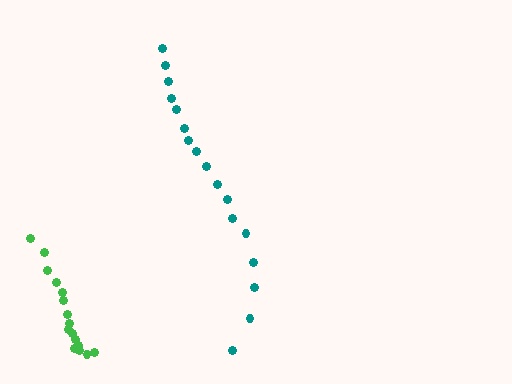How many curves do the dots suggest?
There are 2 distinct paths.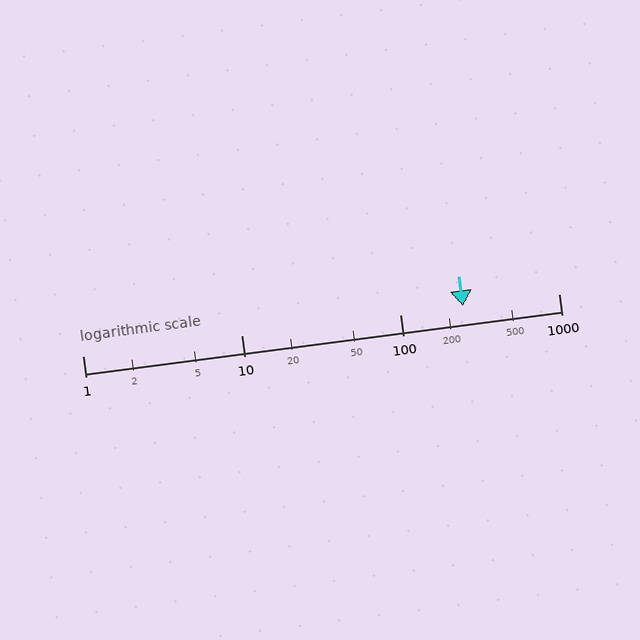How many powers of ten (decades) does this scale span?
The scale spans 3 decades, from 1 to 1000.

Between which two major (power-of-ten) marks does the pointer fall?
The pointer is between 100 and 1000.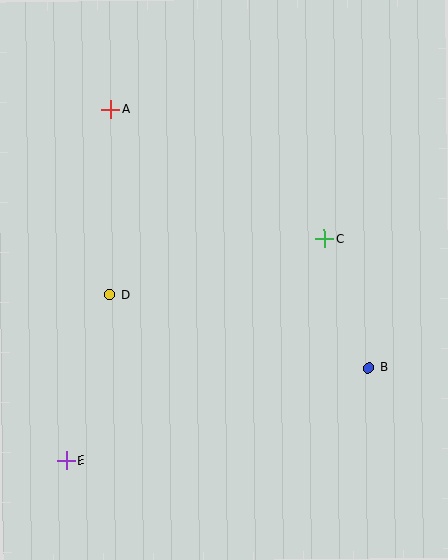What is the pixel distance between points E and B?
The distance between E and B is 316 pixels.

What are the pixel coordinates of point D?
Point D is at (110, 295).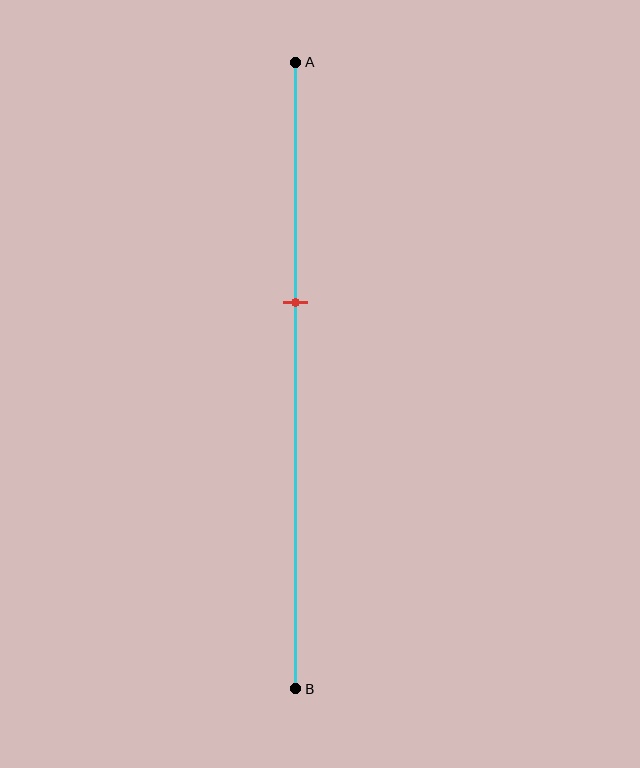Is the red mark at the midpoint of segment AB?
No, the mark is at about 40% from A, not at the 50% midpoint.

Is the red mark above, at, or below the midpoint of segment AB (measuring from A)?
The red mark is above the midpoint of segment AB.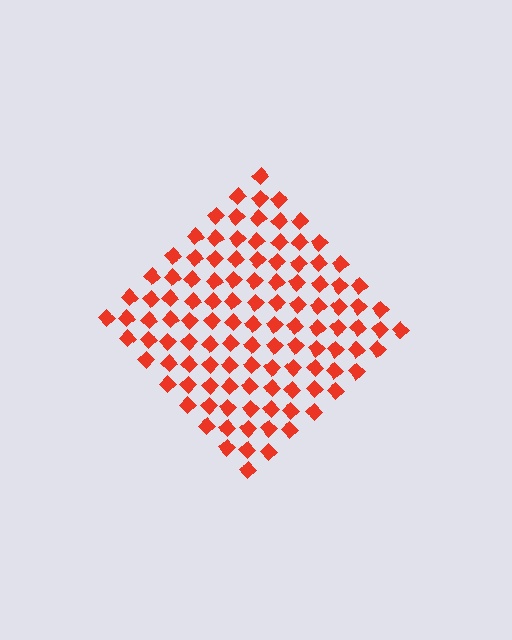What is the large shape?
The large shape is a diamond.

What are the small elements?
The small elements are diamonds.